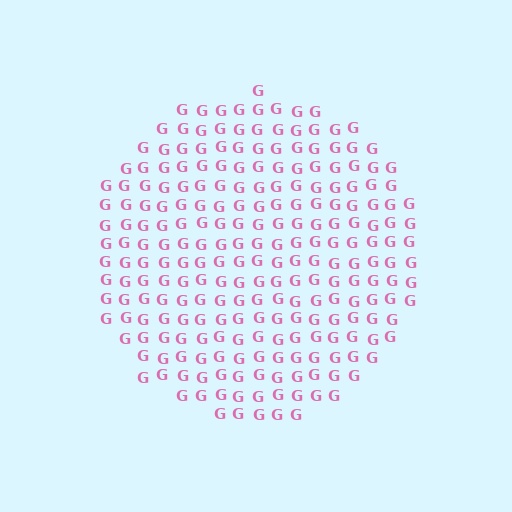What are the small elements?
The small elements are letter G's.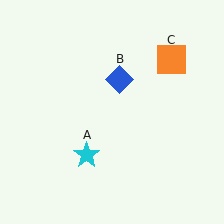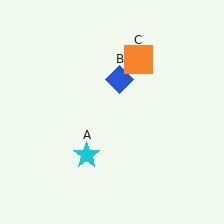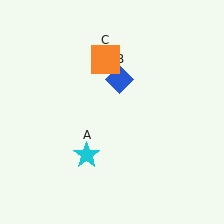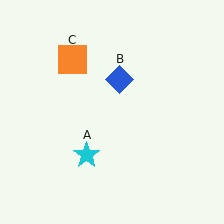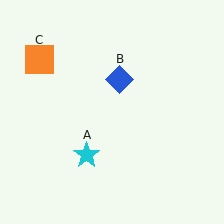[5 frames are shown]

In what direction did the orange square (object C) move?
The orange square (object C) moved left.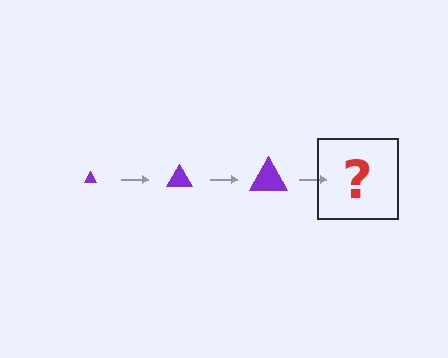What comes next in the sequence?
The next element should be a purple triangle, larger than the previous one.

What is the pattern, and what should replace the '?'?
The pattern is that the triangle gets progressively larger each step. The '?' should be a purple triangle, larger than the previous one.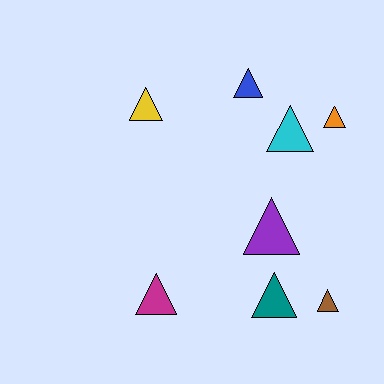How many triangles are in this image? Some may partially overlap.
There are 8 triangles.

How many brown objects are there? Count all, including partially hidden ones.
There is 1 brown object.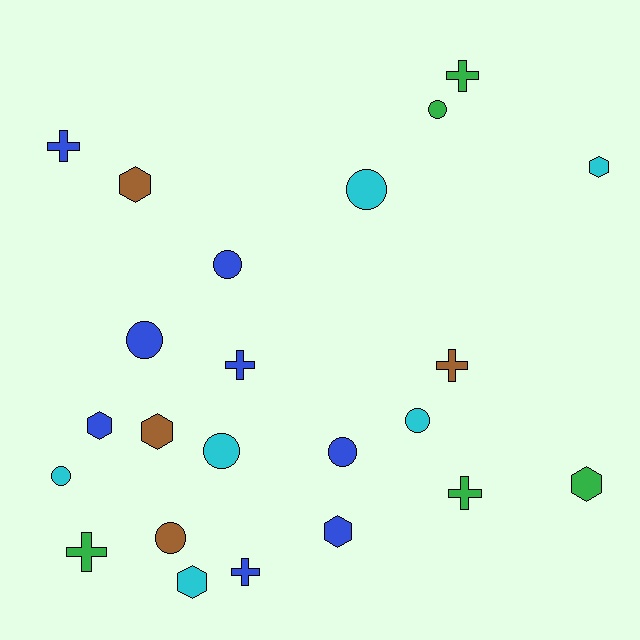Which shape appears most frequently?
Circle, with 9 objects.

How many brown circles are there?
There is 1 brown circle.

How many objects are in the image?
There are 23 objects.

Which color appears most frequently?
Blue, with 8 objects.